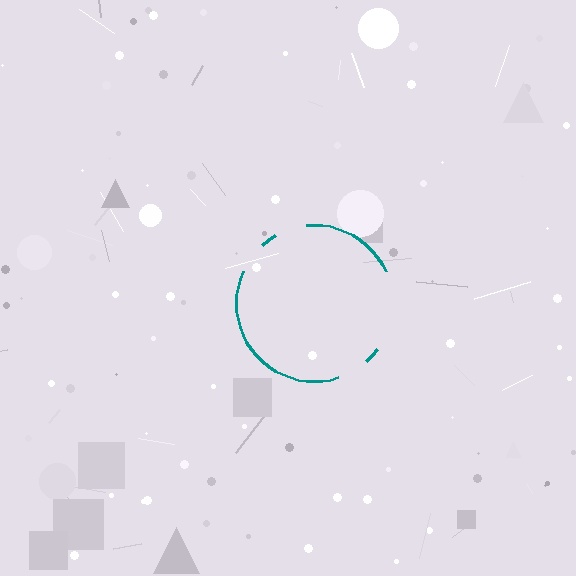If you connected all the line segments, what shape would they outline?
They would outline a circle.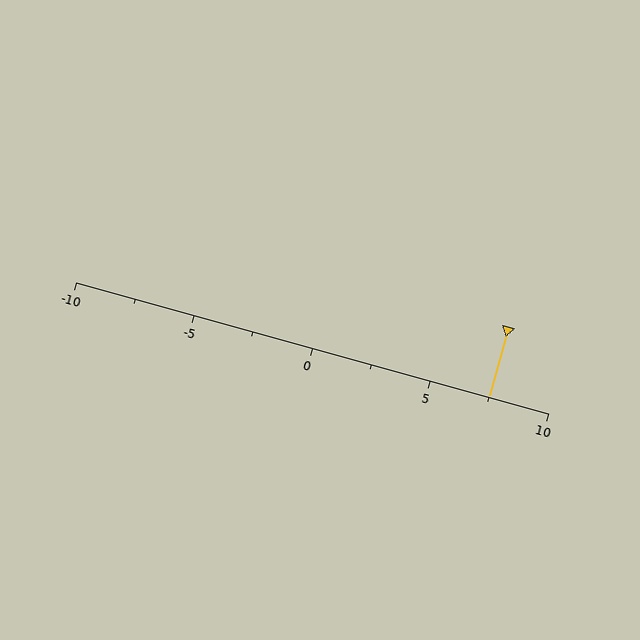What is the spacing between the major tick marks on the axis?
The major ticks are spaced 5 apart.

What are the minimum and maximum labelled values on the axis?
The axis runs from -10 to 10.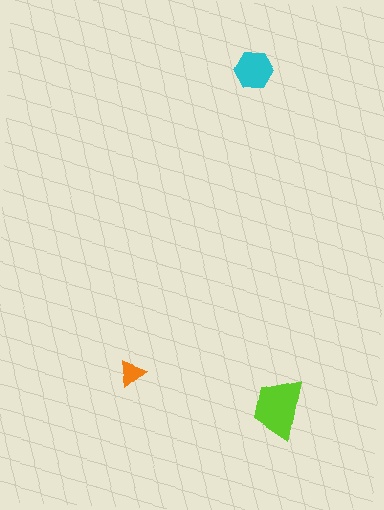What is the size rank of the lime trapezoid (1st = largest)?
1st.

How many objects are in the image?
There are 3 objects in the image.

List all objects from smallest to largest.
The orange triangle, the cyan hexagon, the lime trapezoid.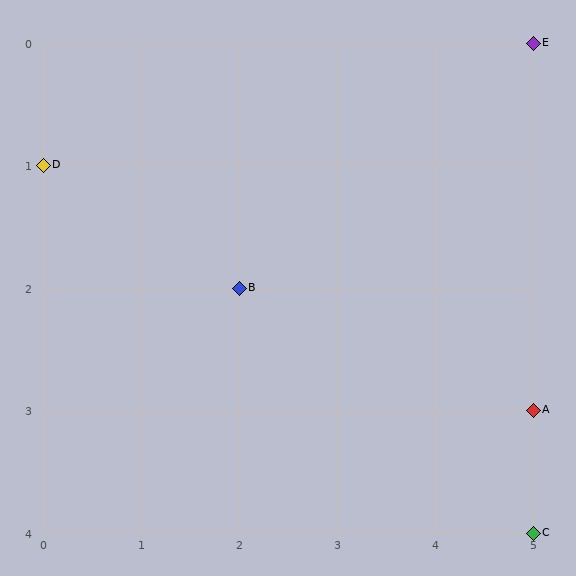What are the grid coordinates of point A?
Point A is at grid coordinates (5, 3).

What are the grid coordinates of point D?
Point D is at grid coordinates (0, 1).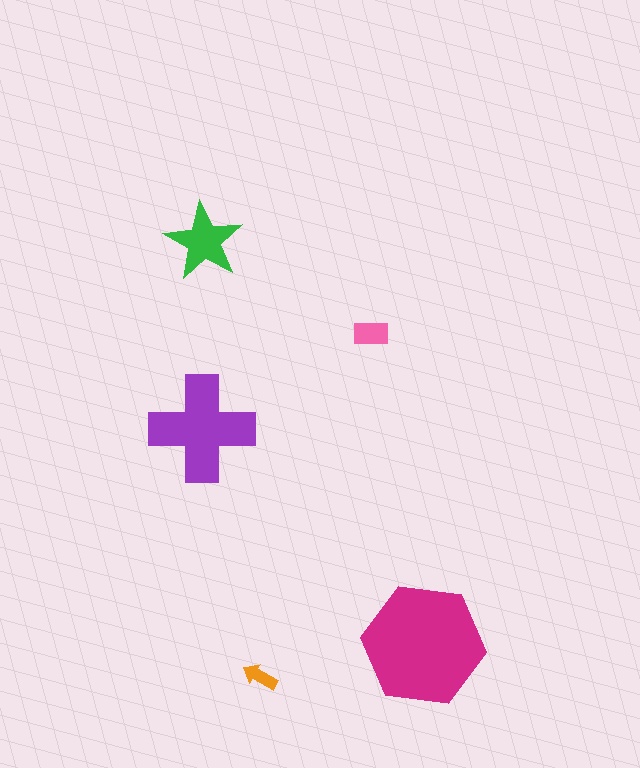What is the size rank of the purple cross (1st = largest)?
2nd.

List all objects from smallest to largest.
The orange arrow, the pink rectangle, the green star, the purple cross, the magenta hexagon.